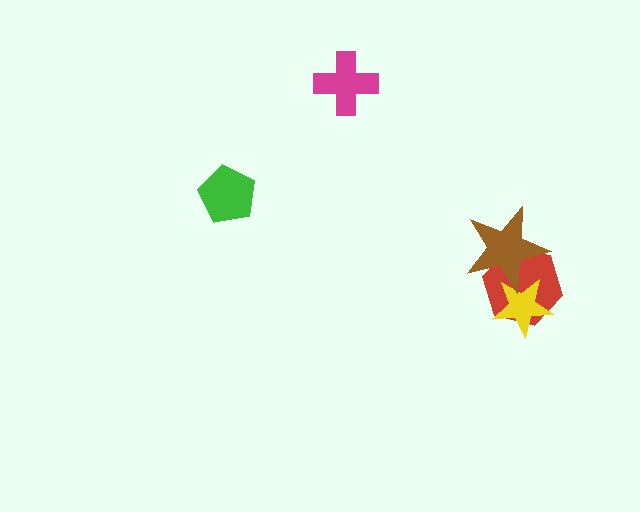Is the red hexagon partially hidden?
Yes, it is partially covered by another shape.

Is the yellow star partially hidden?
Yes, it is partially covered by another shape.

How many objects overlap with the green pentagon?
0 objects overlap with the green pentagon.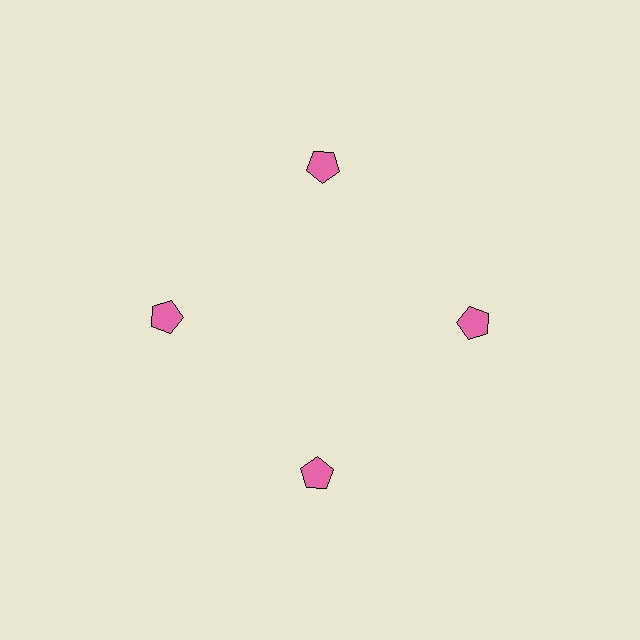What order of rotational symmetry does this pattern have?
This pattern has 4-fold rotational symmetry.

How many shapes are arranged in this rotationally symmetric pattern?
There are 4 shapes, arranged in 4 groups of 1.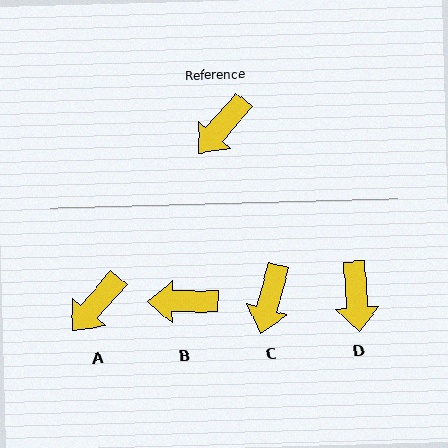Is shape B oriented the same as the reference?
No, it is off by about 49 degrees.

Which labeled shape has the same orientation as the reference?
A.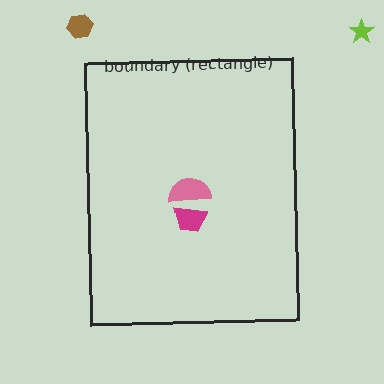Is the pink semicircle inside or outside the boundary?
Inside.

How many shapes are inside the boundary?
2 inside, 2 outside.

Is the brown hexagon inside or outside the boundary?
Outside.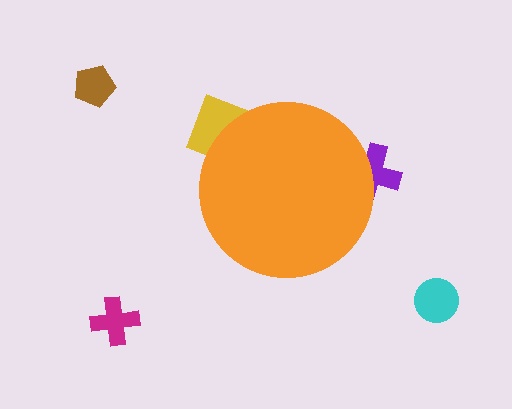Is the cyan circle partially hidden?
No, the cyan circle is fully visible.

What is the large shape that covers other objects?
An orange circle.